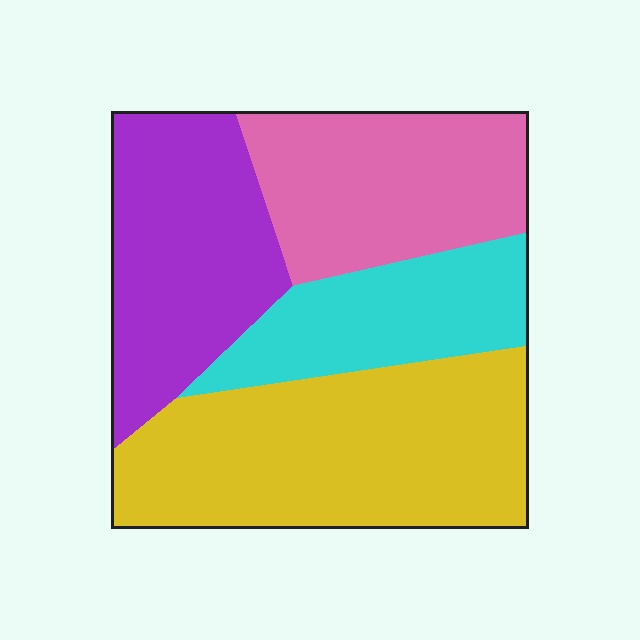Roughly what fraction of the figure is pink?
Pink takes up about one quarter (1/4) of the figure.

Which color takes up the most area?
Yellow, at roughly 35%.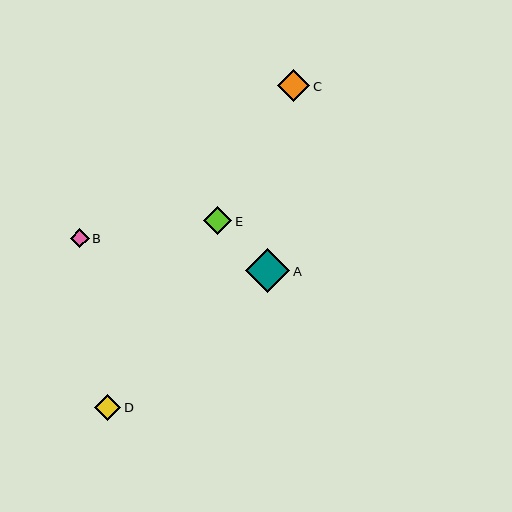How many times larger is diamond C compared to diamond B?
Diamond C is approximately 1.7 times the size of diamond B.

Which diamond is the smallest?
Diamond B is the smallest with a size of approximately 19 pixels.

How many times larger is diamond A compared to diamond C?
Diamond A is approximately 1.4 times the size of diamond C.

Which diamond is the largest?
Diamond A is the largest with a size of approximately 45 pixels.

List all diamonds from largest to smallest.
From largest to smallest: A, C, E, D, B.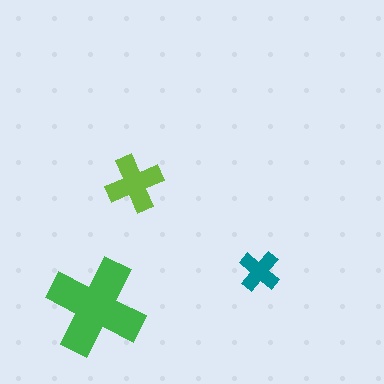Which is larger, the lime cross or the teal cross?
The lime one.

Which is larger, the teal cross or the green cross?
The green one.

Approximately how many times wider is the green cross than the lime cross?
About 1.5 times wider.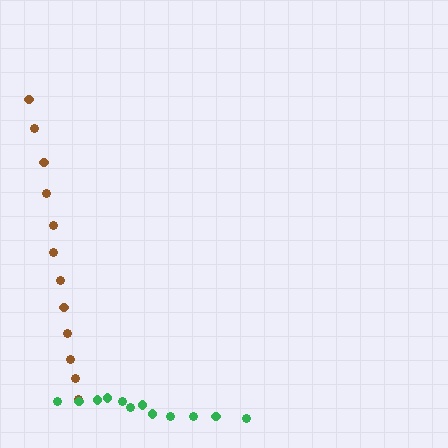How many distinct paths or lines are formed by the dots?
There are 2 distinct paths.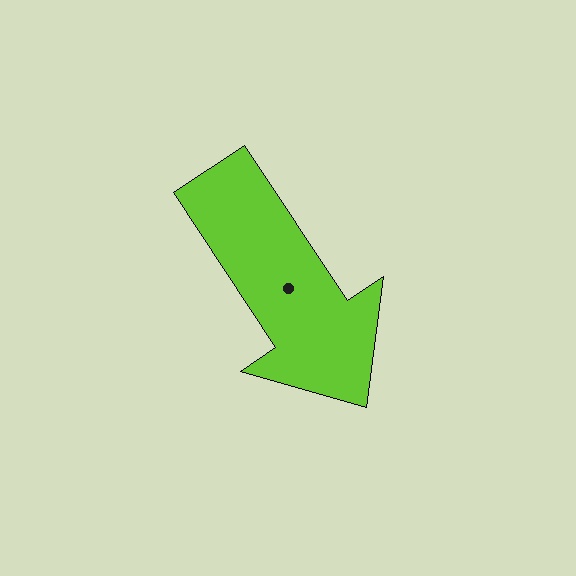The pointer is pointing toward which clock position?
Roughly 5 o'clock.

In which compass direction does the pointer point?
Southeast.